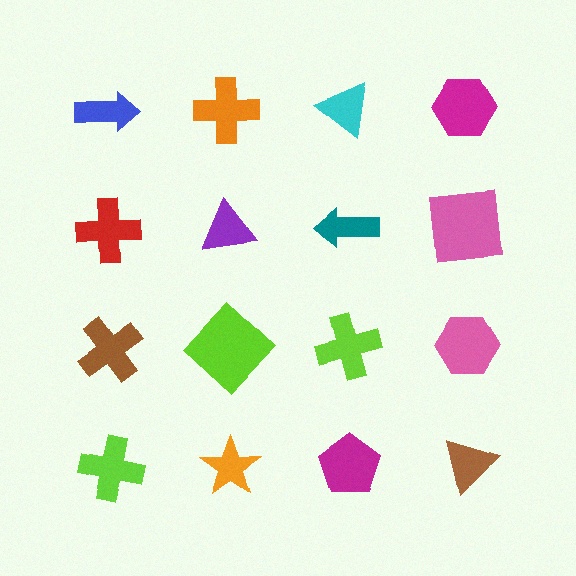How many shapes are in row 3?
4 shapes.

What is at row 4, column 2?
An orange star.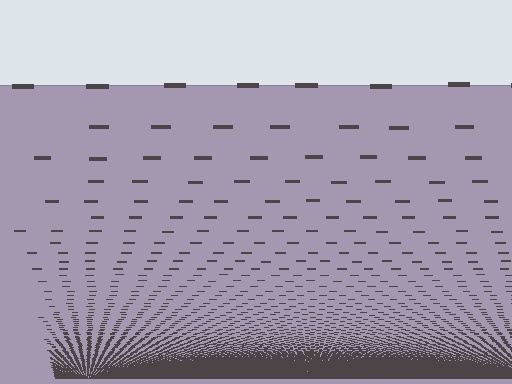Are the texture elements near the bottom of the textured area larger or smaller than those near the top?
Smaller. The gradient is inverted — elements near the bottom are smaller and denser.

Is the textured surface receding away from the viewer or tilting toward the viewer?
The surface appears to tilt toward the viewer. Texture elements get larger and sparser toward the top.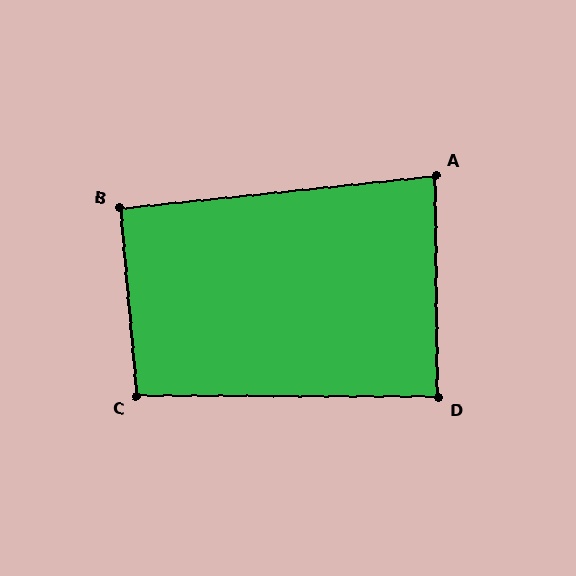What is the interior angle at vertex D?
Approximately 89 degrees (approximately right).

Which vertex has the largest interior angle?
C, at approximately 95 degrees.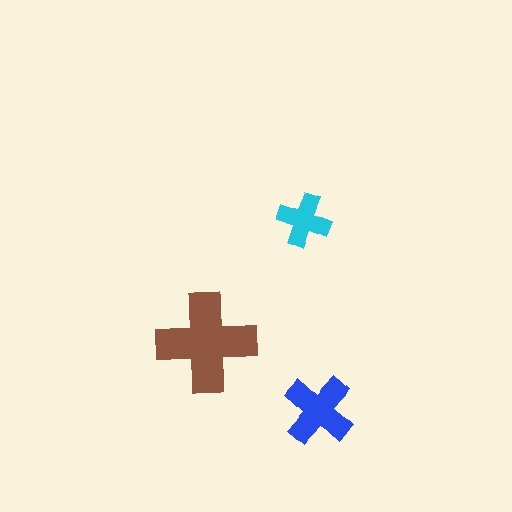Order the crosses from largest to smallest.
the brown one, the blue one, the cyan one.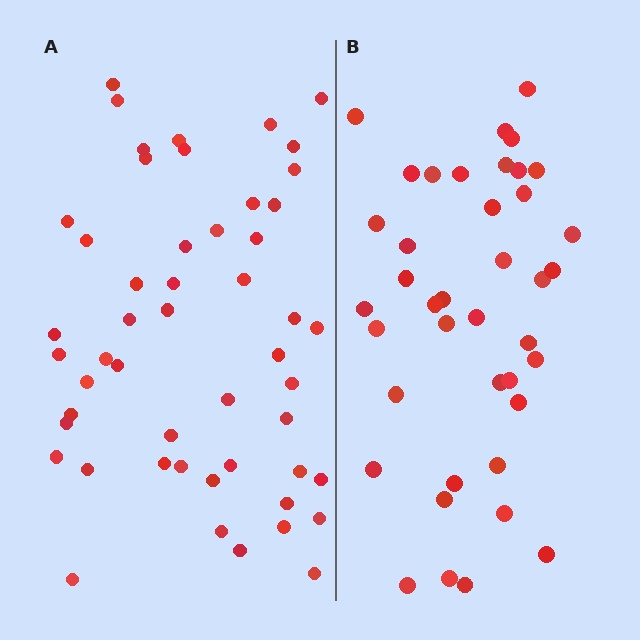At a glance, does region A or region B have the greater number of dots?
Region A (the left region) has more dots.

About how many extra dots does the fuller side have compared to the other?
Region A has roughly 12 or so more dots than region B.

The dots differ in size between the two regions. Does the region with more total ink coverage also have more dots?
No. Region B has more total ink coverage because its dots are larger, but region A actually contains more individual dots. Total area can be misleading — the number of items is what matters here.